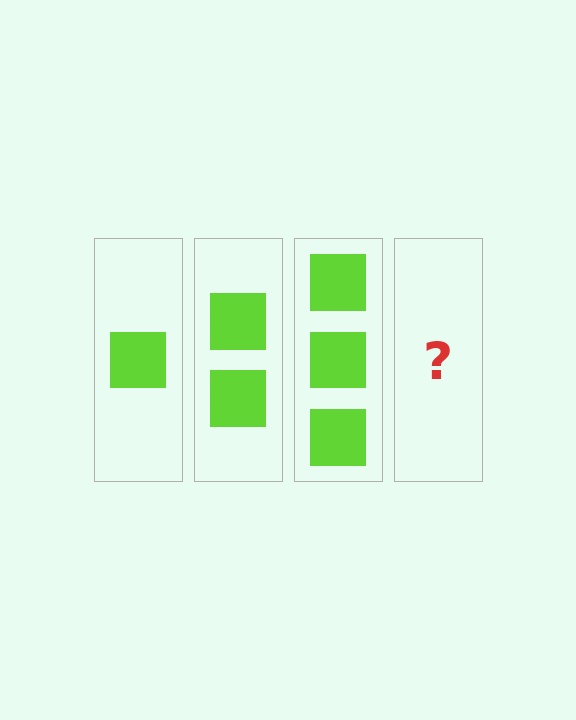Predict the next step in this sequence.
The next step is 4 squares.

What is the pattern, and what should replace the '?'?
The pattern is that each step adds one more square. The '?' should be 4 squares.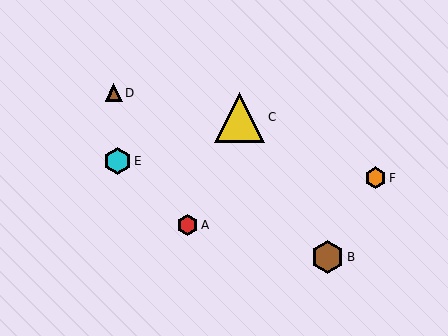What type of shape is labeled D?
Shape D is a brown triangle.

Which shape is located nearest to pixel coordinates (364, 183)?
The orange hexagon (labeled F) at (375, 178) is nearest to that location.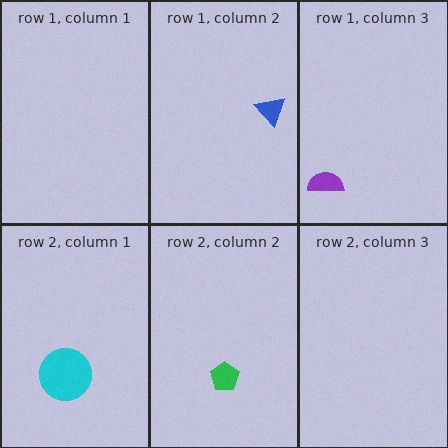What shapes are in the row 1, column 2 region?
The blue triangle.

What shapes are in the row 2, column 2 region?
The green pentagon.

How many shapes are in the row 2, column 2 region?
1.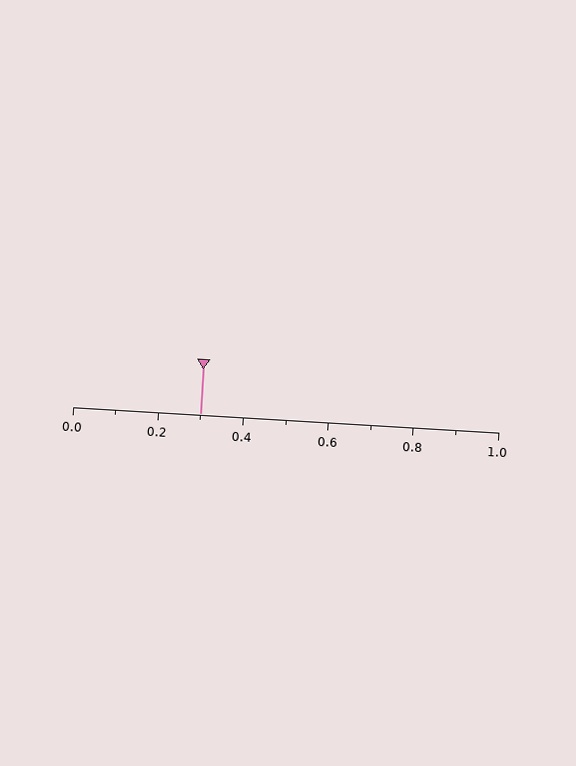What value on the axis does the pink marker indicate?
The marker indicates approximately 0.3.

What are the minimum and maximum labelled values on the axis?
The axis runs from 0.0 to 1.0.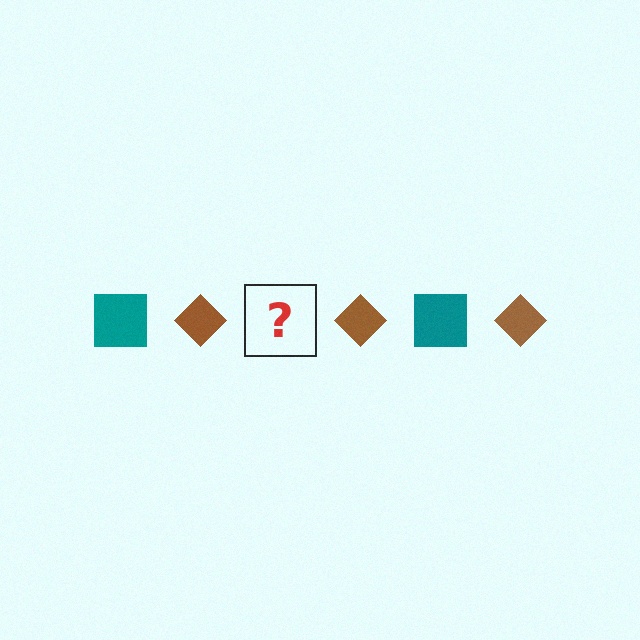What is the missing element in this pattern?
The missing element is a teal square.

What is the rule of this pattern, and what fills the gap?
The rule is that the pattern alternates between teal square and brown diamond. The gap should be filled with a teal square.